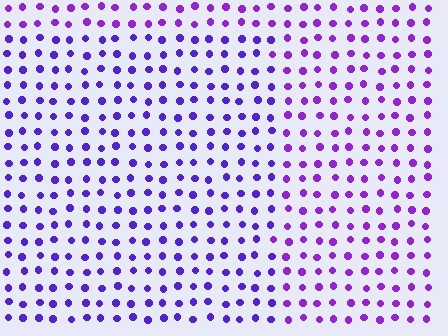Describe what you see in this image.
The image is filled with small purple elements in a uniform arrangement. A rectangle-shaped region is visible where the elements are tinted to a slightly different hue, forming a subtle color boundary.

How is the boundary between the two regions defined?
The boundary is defined purely by a slight shift in hue (about 23 degrees). Spacing, size, and orientation are identical on both sides.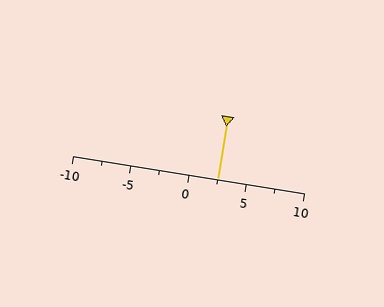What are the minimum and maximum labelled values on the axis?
The axis runs from -10 to 10.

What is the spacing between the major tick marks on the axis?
The major ticks are spaced 5 apart.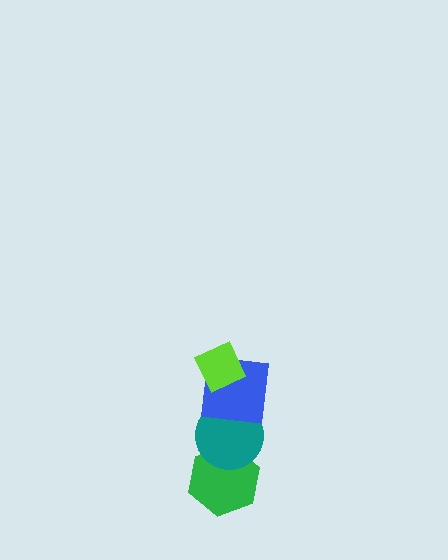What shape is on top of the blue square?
The lime diamond is on top of the blue square.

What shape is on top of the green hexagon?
The teal circle is on top of the green hexagon.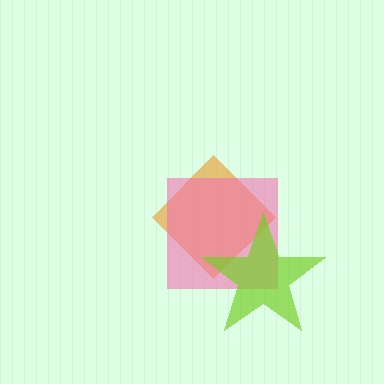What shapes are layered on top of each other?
The layered shapes are: an orange diamond, a pink square, a lime star.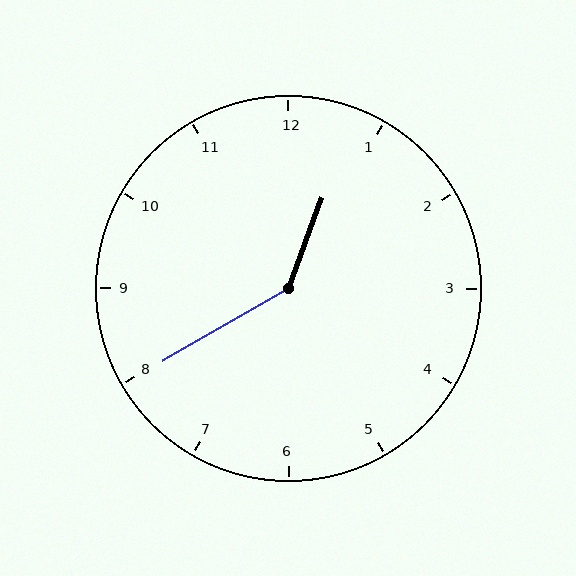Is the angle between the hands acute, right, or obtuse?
It is obtuse.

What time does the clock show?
12:40.